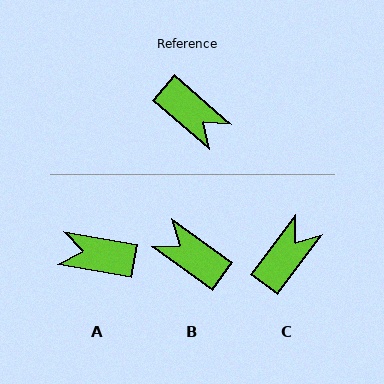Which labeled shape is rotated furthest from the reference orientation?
B, about 175 degrees away.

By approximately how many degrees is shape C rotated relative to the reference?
Approximately 95 degrees counter-clockwise.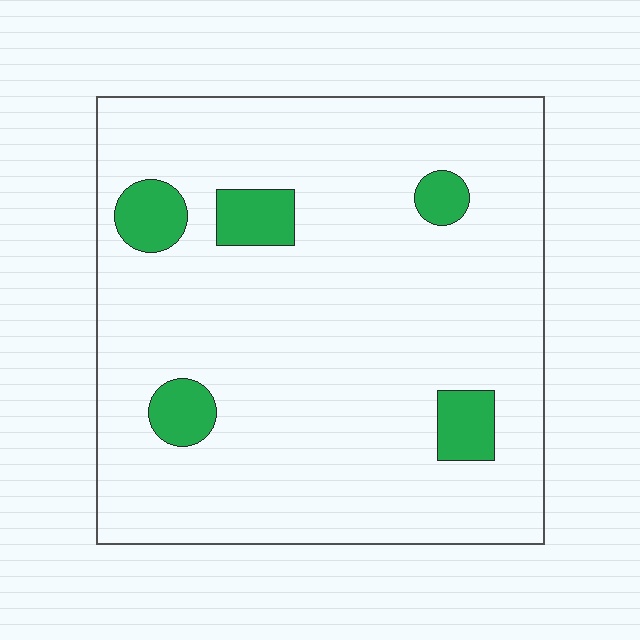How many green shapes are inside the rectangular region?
5.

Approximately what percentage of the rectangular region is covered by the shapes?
Approximately 10%.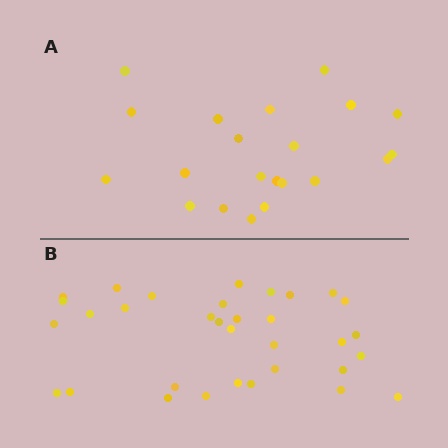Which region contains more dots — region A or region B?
Region B (the bottom region) has more dots.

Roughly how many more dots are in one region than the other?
Region B has roughly 12 or so more dots than region A.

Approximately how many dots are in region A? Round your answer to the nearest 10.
About 20 dots. (The exact count is 21, which rounds to 20.)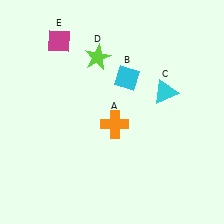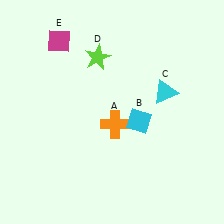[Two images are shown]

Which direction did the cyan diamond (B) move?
The cyan diamond (B) moved down.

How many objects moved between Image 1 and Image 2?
1 object moved between the two images.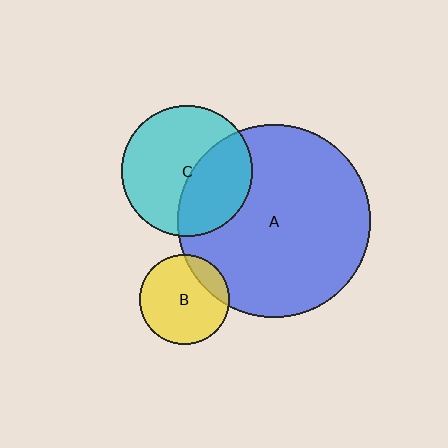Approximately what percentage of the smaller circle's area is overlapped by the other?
Approximately 40%.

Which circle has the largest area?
Circle A (blue).